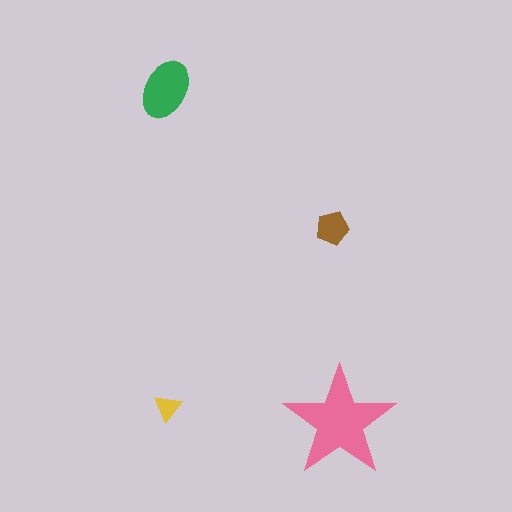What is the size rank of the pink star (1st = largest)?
1st.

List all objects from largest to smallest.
The pink star, the green ellipse, the brown pentagon, the yellow triangle.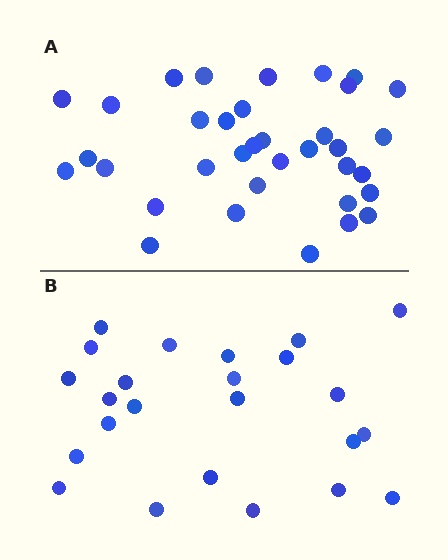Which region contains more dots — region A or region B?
Region A (the top region) has more dots.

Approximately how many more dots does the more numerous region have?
Region A has roughly 12 or so more dots than region B.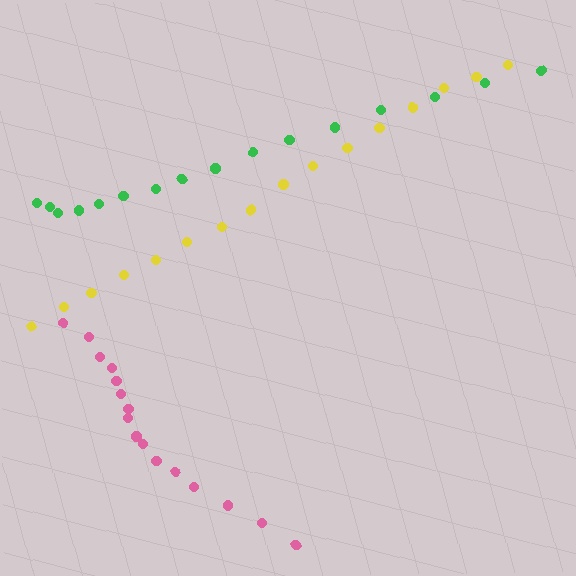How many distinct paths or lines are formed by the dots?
There are 3 distinct paths.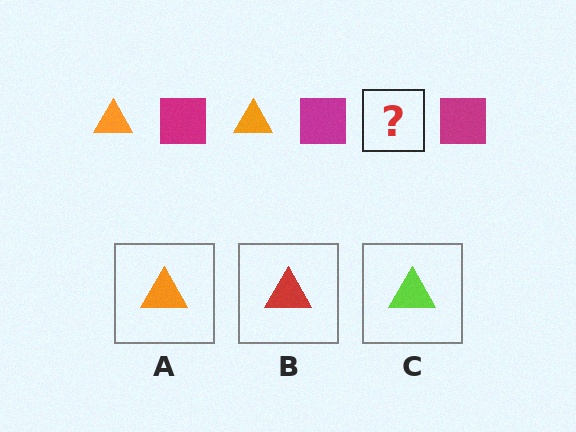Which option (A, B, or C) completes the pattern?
A.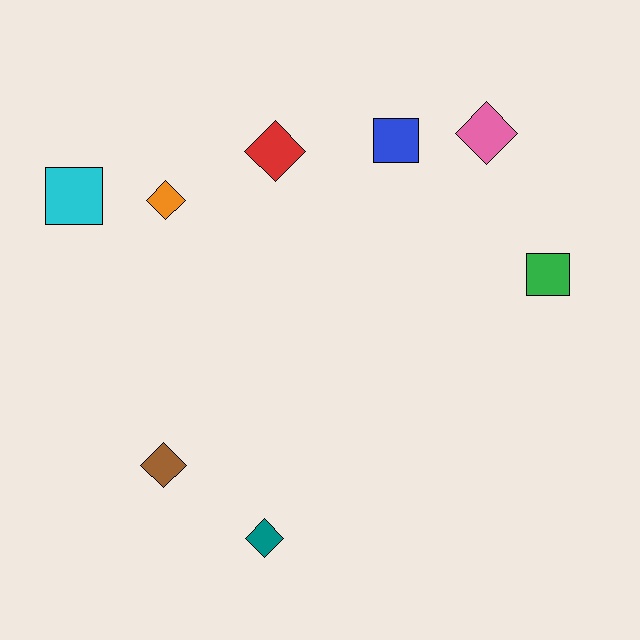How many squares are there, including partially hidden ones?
There are 3 squares.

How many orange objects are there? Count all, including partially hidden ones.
There is 1 orange object.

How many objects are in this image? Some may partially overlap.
There are 8 objects.